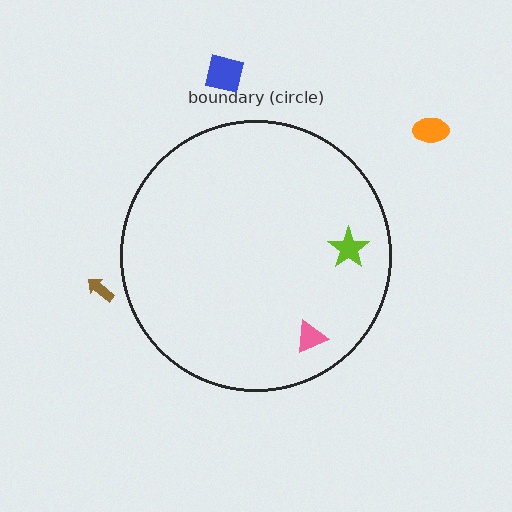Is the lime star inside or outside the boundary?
Inside.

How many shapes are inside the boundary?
2 inside, 3 outside.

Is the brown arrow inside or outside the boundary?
Outside.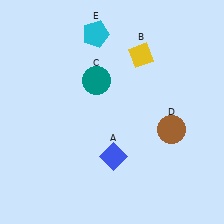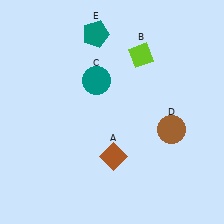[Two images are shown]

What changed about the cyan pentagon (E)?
In Image 1, E is cyan. In Image 2, it changed to teal.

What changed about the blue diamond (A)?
In Image 1, A is blue. In Image 2, it changed to brown.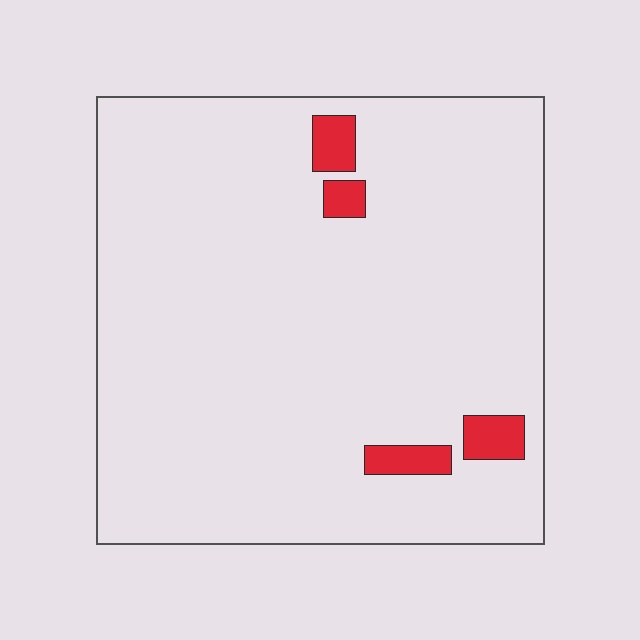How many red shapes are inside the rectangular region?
4.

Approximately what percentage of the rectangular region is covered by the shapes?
Approximately 5%.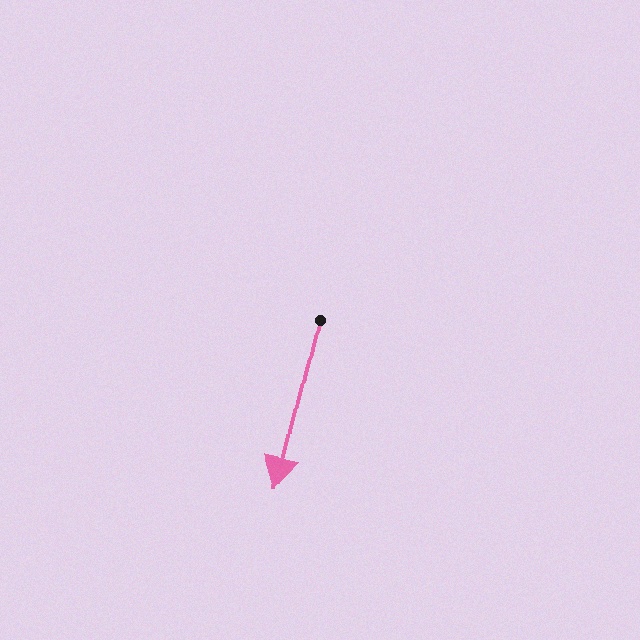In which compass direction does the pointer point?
South.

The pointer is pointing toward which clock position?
Roughly 6 o'clock.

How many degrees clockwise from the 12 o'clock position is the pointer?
Approximately 193 degrees.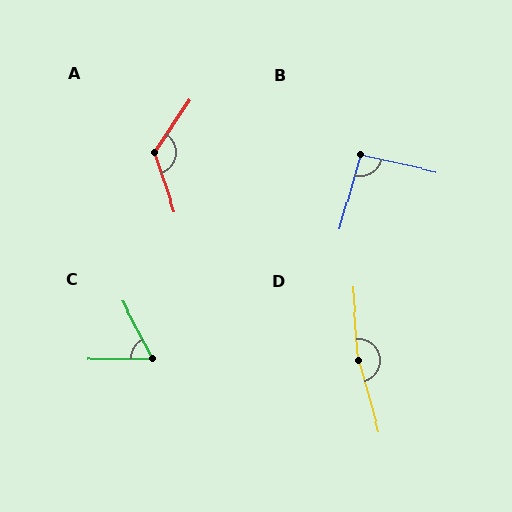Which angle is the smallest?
C, at approximately 64 degrees.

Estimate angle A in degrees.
Approximately 127 degrees.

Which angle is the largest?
D, at approximately 168 degrees.